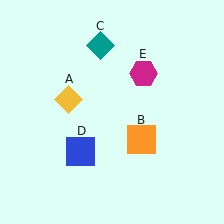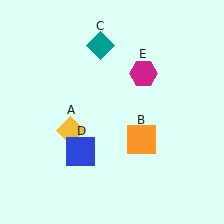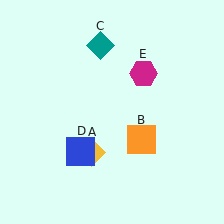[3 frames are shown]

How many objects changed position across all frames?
1 object changed position: yellow diamond (object A).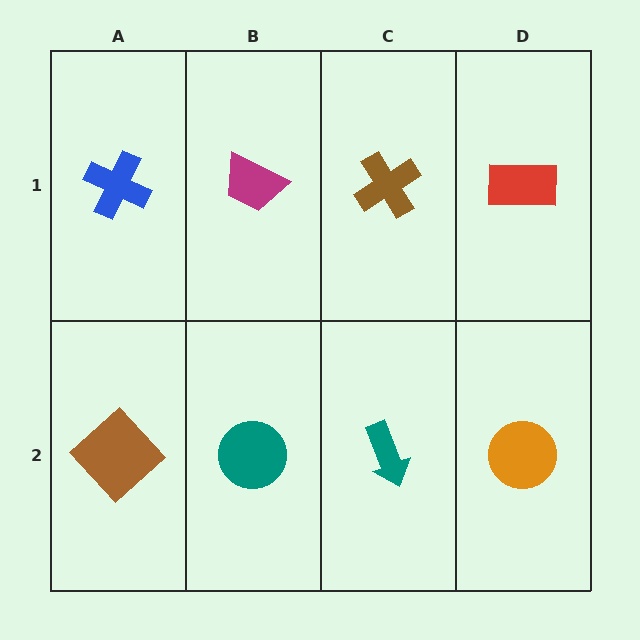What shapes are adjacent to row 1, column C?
A teal arrow (row 2, column C), a magenta trapezoid (row 1, column B), a red rectangle (row 1, column D).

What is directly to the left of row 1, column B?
A blue cross.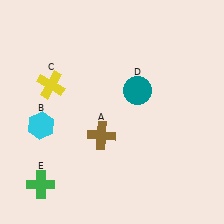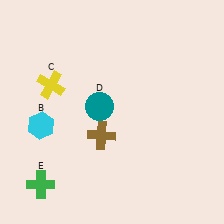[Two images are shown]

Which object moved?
The teal circle (D) moved left.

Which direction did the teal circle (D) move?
The teal circle (D) moved left.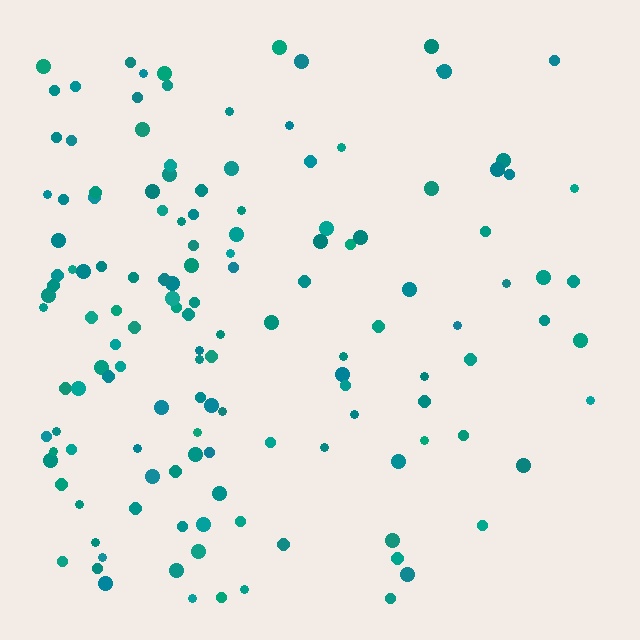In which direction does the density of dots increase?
From right to left, with the left side densest.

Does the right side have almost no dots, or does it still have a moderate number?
Still a moderate number, just noticeably fewer than the left.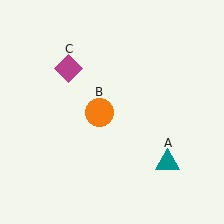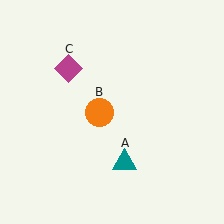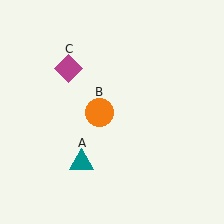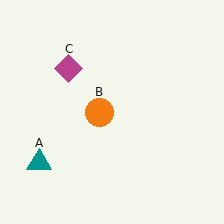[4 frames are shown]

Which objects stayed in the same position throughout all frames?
Orange circle (object B) and magenta diamond (object C) remained stationary.